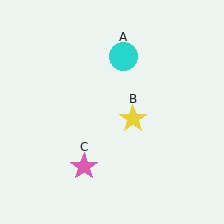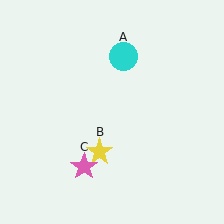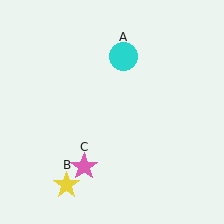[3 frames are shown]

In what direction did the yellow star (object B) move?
The yellow star (object B) moved down and to the left.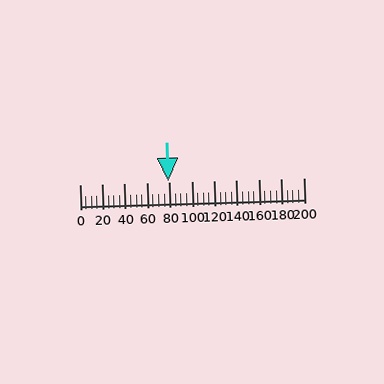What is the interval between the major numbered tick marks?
The major tick marks are spaced 20 units apart.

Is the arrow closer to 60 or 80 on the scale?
The arrow is closer to 80.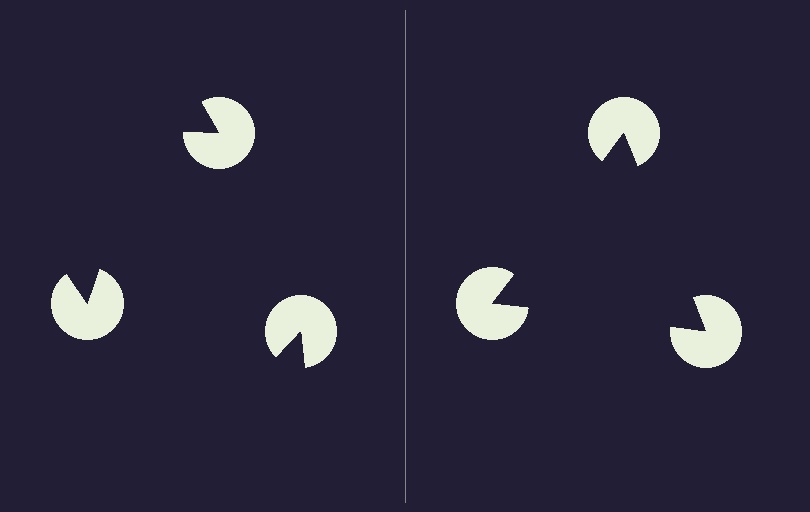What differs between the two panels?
The pac-man discs are positioned identically on both sides; only the wedge orientations differ. On the right they align to a triangle; on the left they are misaligned.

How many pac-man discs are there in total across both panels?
6 — 3 on each side.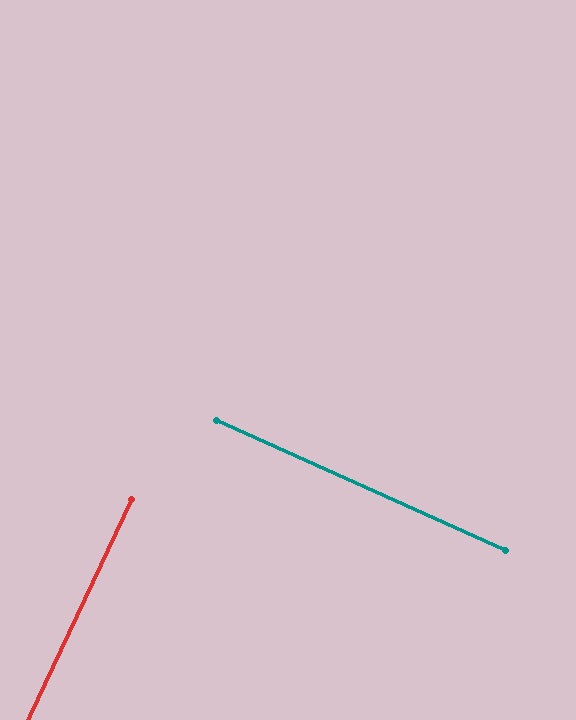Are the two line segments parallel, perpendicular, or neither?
Perpendicular — they meet at approximately 89°.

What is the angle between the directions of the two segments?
Approximately 89 degrees.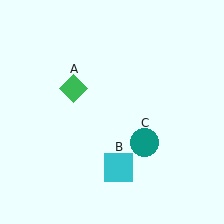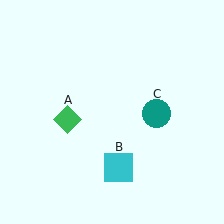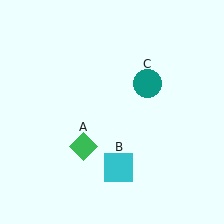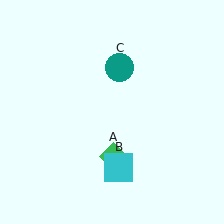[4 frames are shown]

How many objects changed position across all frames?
2 objects changed position: green diamond (object A), teal circle (object C).